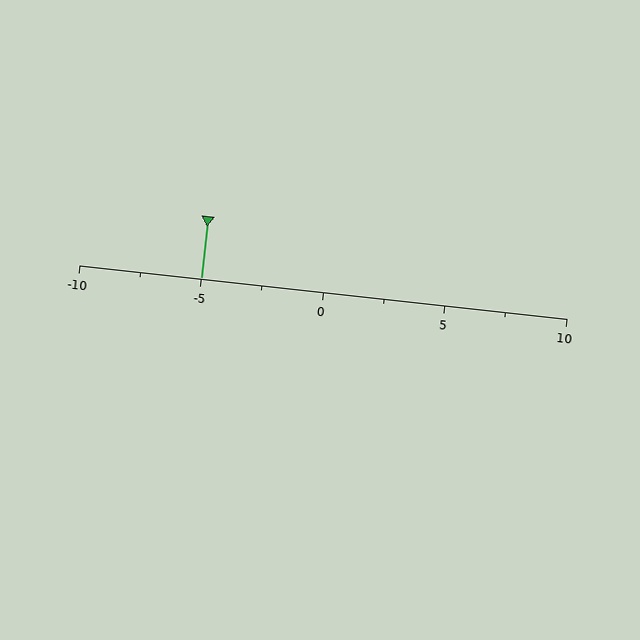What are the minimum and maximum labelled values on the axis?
The axis runs from -10 to 10.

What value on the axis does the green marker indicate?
The marker indicates approximately -5.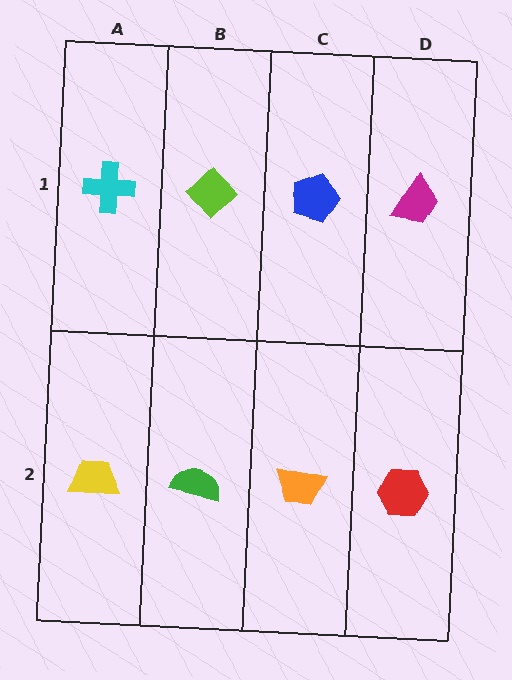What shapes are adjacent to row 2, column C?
A blue pentagon (row 1, column C), a green semicircle (row 2, column B), a red hexagon (row 2, column D).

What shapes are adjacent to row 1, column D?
A red hexagon (row 2, column D), a blue pentagon (row 1, column C).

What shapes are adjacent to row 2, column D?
A magenta trapezoid (row 1, column D), an orange trapezoid (row 2, column C).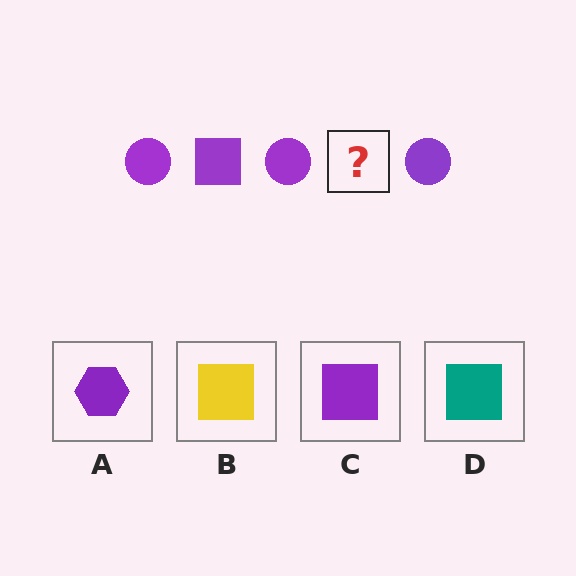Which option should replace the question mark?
Option C.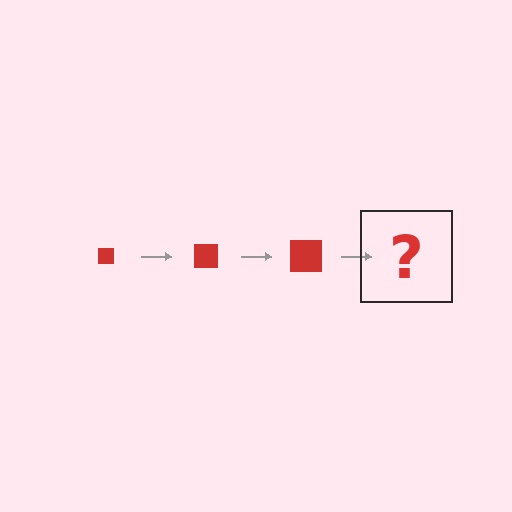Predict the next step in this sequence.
The next step is a red square, larger than the previous one.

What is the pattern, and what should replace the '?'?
The pattern is that the square gets progressively larger each step. The '?' should be a red square, larger than the previous one.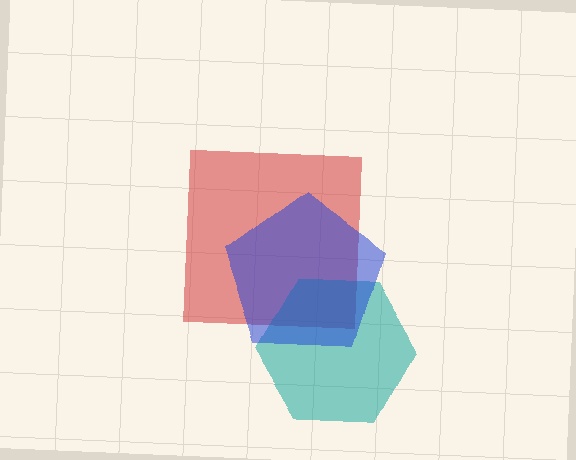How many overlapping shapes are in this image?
There are 3 overlapping shapes in the image.